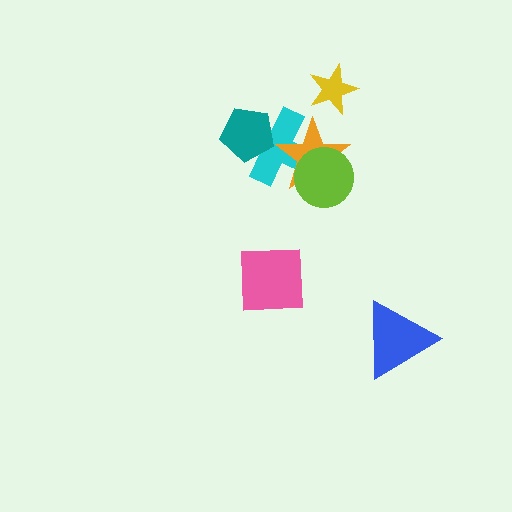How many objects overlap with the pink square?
0 objects overlap with the pink square.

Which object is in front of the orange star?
The lime circle is in front of the orange star.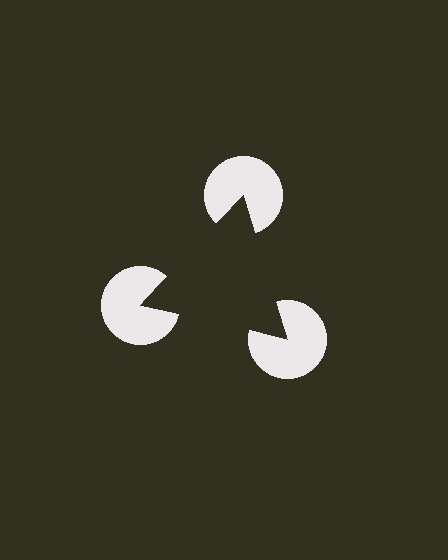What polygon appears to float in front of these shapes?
An illusory triangle — its edges are inferred from the aligned wedge cuts in the pac-man discs, not physically drawn.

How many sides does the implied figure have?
3 sides.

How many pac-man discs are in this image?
There are 3 — one at each vertex of the illusory triangle.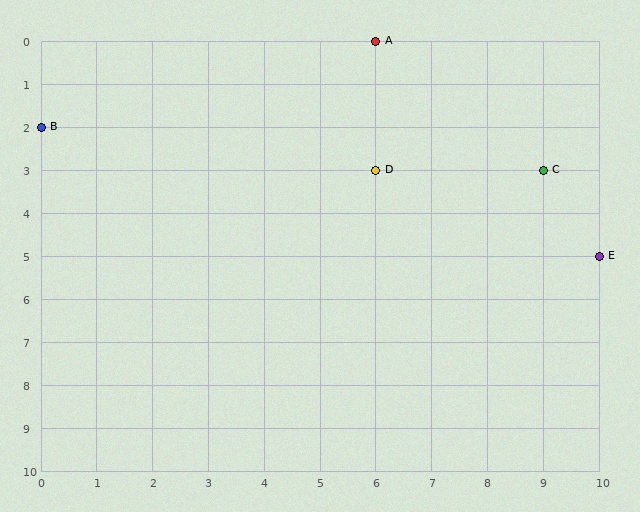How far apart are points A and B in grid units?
Points A and B are 6 columns and 2 rows apart (about 6.3 grid units diagonally).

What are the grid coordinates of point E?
Point E is at grid coordinates (10, 5).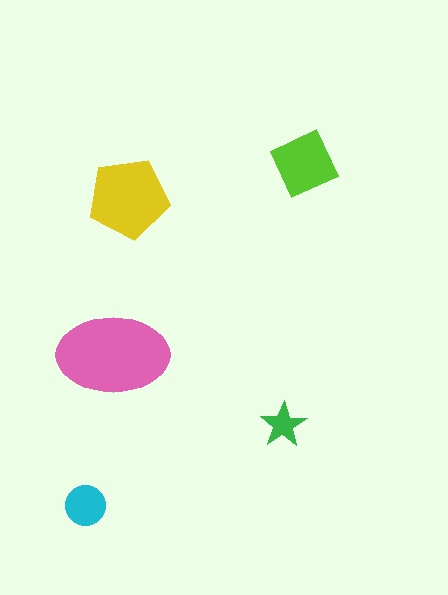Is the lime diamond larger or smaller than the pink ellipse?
Smaller.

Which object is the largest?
The pink ellipse.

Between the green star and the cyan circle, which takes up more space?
The cyan circle.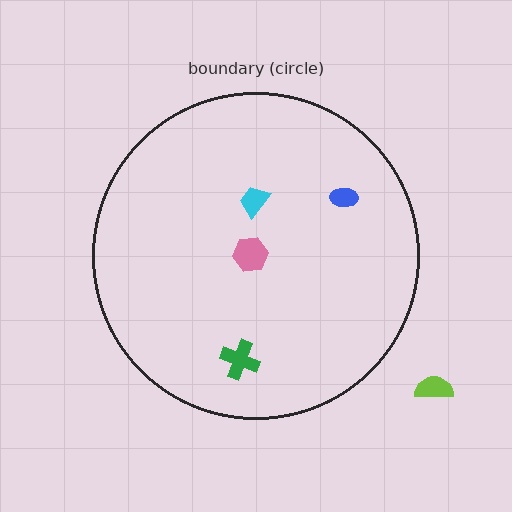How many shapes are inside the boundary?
4 inside, 1 outside.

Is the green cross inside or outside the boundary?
Inside.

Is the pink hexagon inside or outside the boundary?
Inside.